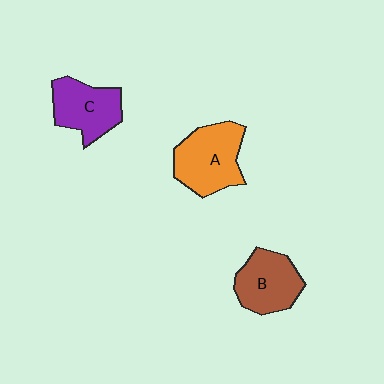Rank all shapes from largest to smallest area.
From largest to smallest: A (orange), B (brown), C (purple).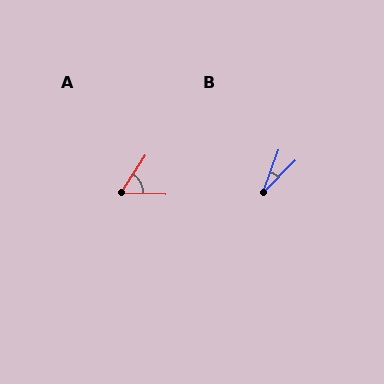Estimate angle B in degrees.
Approximately 25 degrees.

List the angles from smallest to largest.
B (25°), A (58°).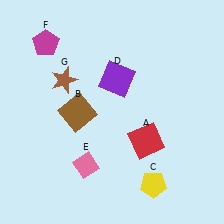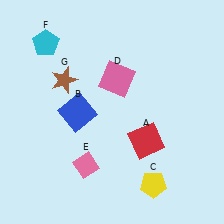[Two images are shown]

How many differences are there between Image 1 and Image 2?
There are 3 differences between the two images.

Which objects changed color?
B changed from brown to blue. D changed from purple to pink. F changed from magenta to cyan.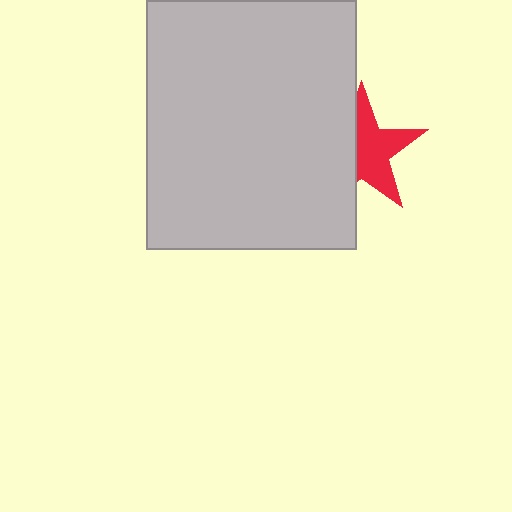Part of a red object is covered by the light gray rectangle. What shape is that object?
It is a star.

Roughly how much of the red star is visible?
About half of it is visible (roughly 57%).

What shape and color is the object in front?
The object in front is a light gray rectangle.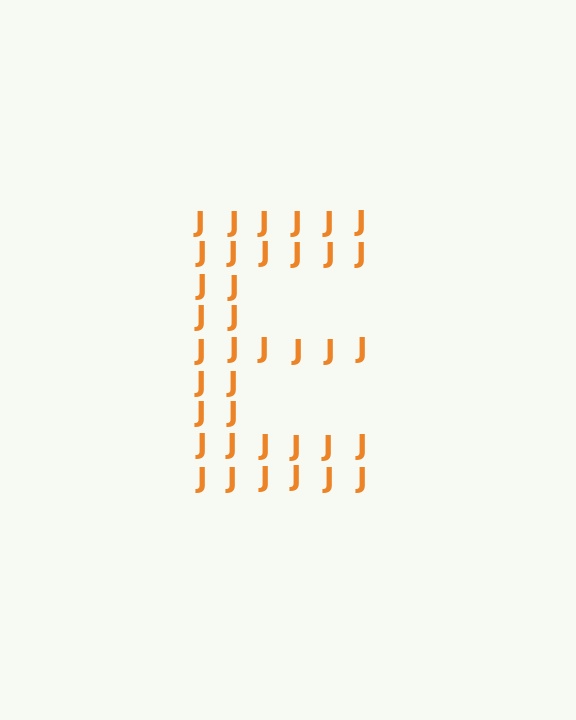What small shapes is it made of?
It is made of small letter J's.